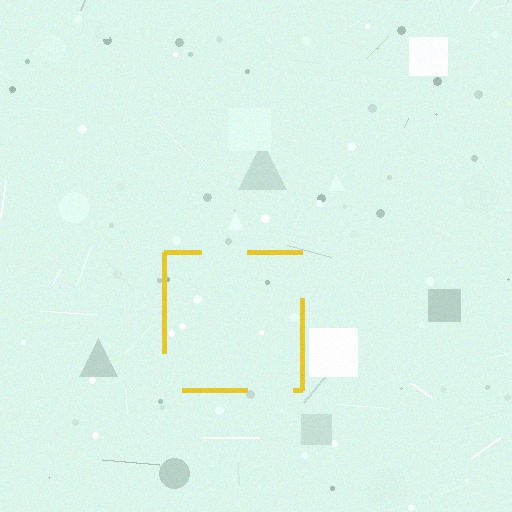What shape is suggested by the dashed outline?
The dashed outline suggests a square.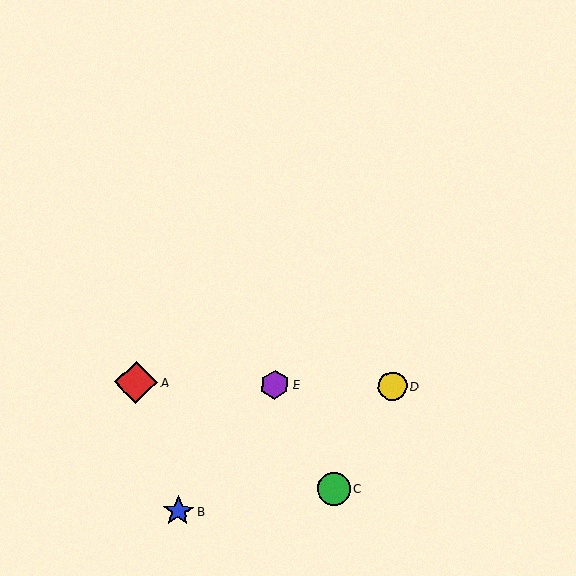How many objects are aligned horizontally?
3 objects (A, D, E) are aligned horizontally.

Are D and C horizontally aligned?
No, D is at y≈386 and C is at y≈489.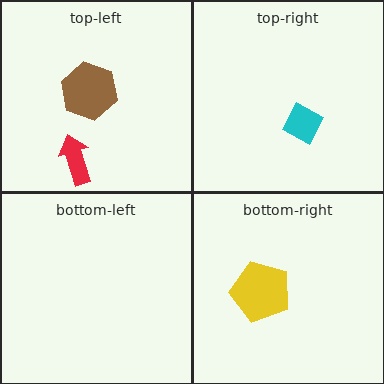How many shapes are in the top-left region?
2.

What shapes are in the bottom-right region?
The yellow pentagon.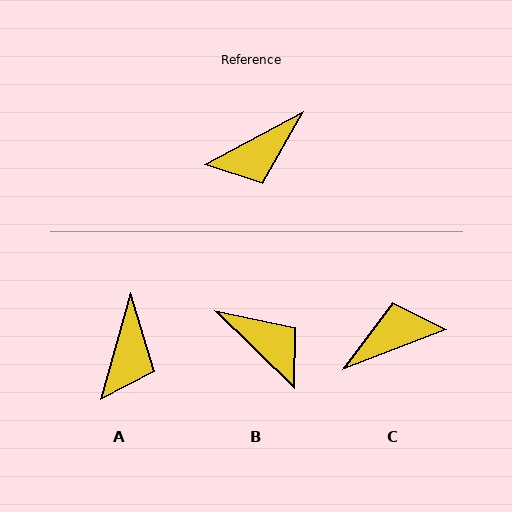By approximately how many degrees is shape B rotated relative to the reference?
Approximately 108 degrees counter-clockwise.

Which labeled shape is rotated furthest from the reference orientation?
C, about 173 degrees away.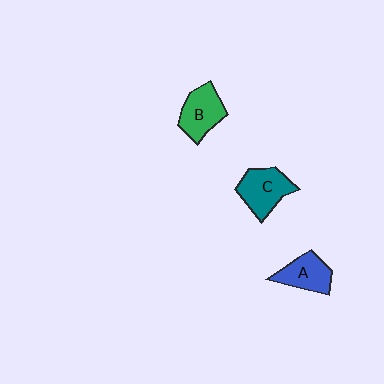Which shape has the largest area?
Shape C (teal).